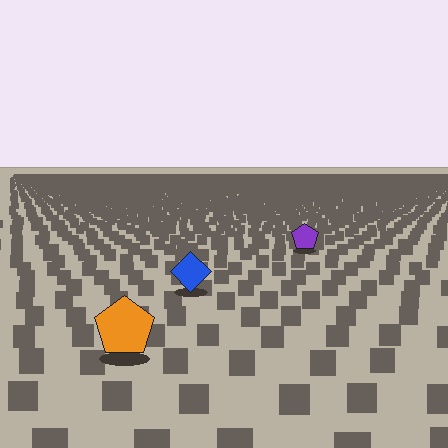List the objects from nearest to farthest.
From nearest to farthest: the orange pentagon, the blue diamond, the purple pentagon.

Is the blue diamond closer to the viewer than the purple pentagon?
Yes. The blue diamond is closer — you can tell from the texture gradient: the ground texture is coarser near it.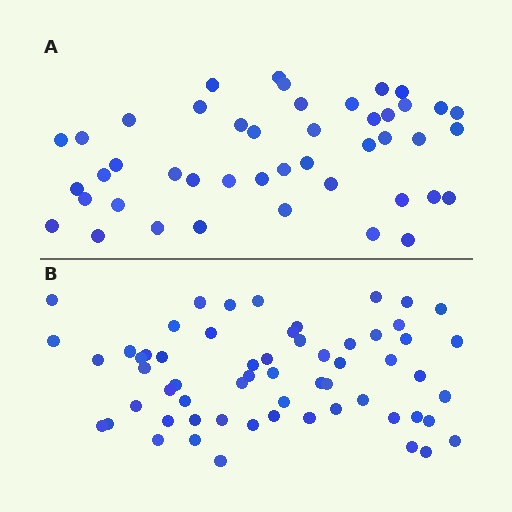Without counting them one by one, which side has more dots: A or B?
Region B (the bottom region) has more dots.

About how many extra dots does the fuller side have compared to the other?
Region B has approximately 15 more dots than region A.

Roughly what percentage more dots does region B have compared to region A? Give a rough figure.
About 35% more.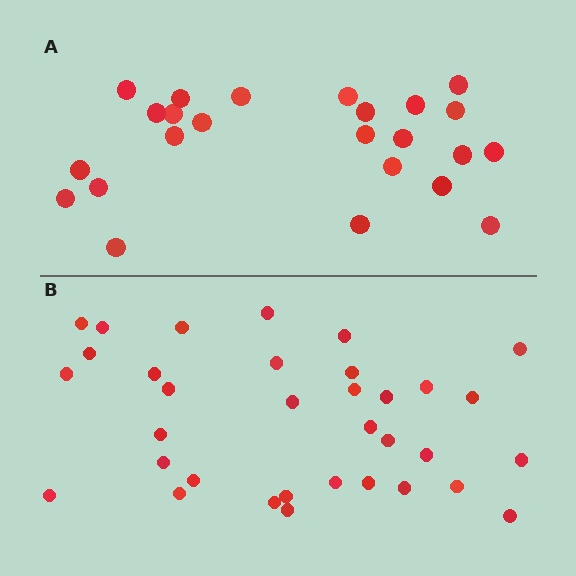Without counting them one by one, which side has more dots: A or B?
Region B (the bottom region) has more dots.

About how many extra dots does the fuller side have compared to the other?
Region B has roughly 10 or so more dots than region A.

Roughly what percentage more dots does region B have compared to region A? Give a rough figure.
About 40% more.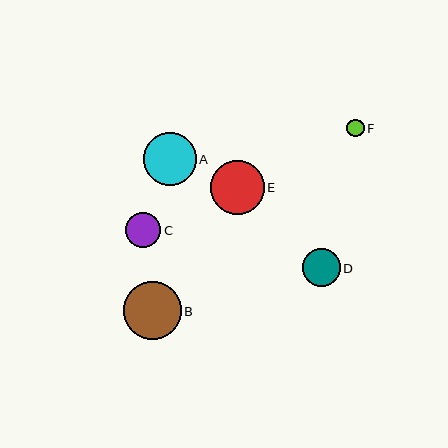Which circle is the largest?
Circle B is the largest with a size of approximately 58 pixels.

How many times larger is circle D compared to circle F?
Circle D is approximately 2.2 times the size of circle F.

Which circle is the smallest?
Circle F is the smallest with a size of approximately 17 pixels.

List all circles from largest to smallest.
From largest to smallest: B, E, A, D, C, F.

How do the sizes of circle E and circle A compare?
Circle E and circle A are approximately the same size.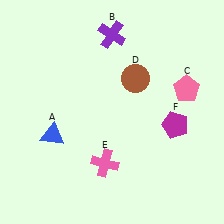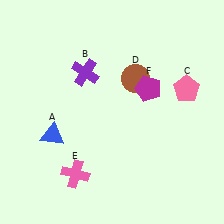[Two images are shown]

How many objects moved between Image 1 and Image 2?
3 objects moved between the two images.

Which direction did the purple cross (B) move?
The purple cross (B) moved down.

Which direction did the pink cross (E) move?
The pink cross (E) moved left.